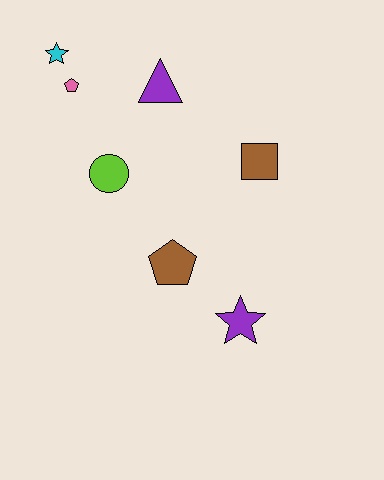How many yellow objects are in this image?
There are no yellow objects.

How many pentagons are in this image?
There are 2 pentagons.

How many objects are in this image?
There are 7 objects.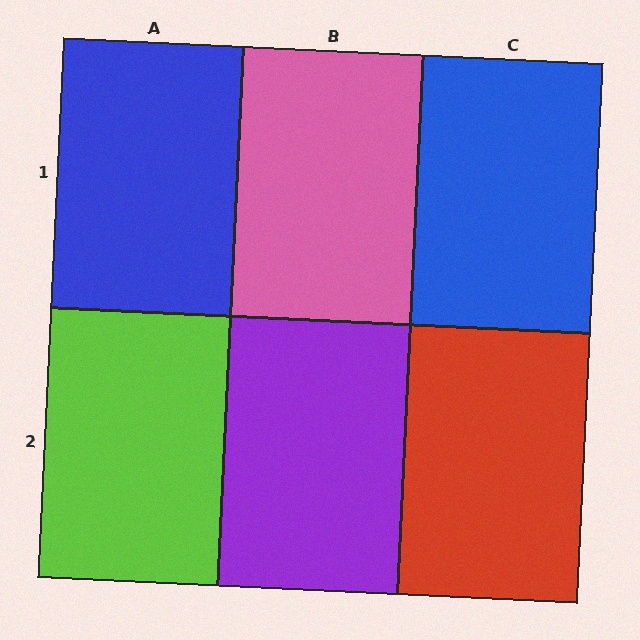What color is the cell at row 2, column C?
Red.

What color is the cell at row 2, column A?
Lime.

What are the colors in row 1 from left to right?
Blue, pink, blue.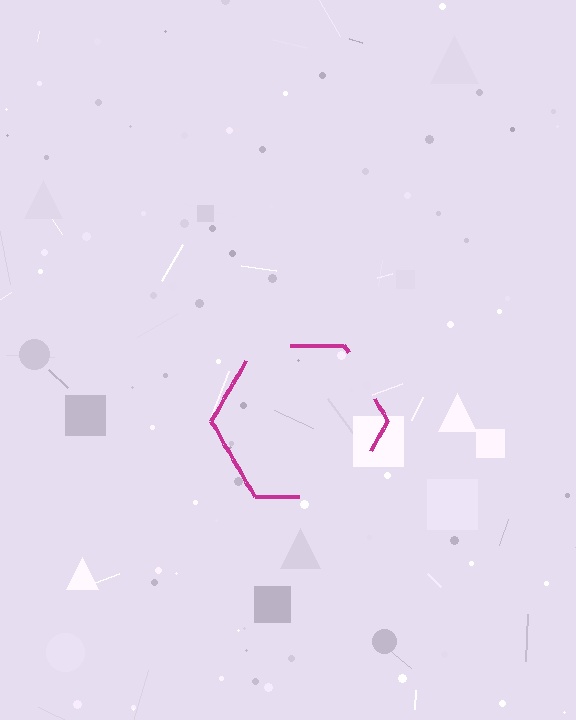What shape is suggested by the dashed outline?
The dashed outline suggests a hexagon.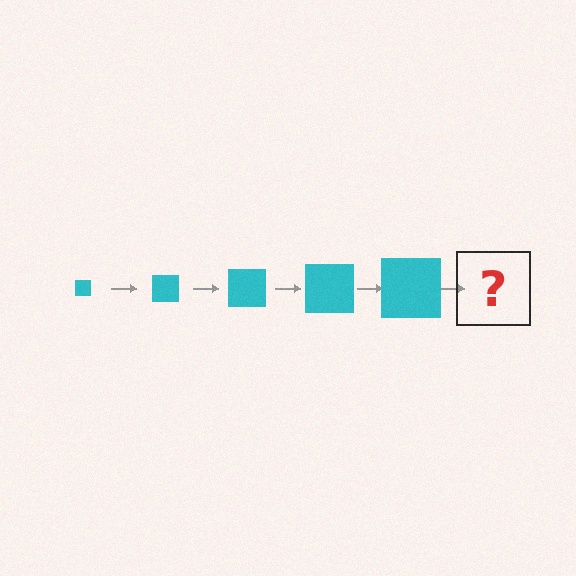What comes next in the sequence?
The next element should be a cyan square, larger than the previous one.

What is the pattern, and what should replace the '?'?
The pattern is that the square gets progressively larger each step. The '?' should be a cyan square, larger than the previous one.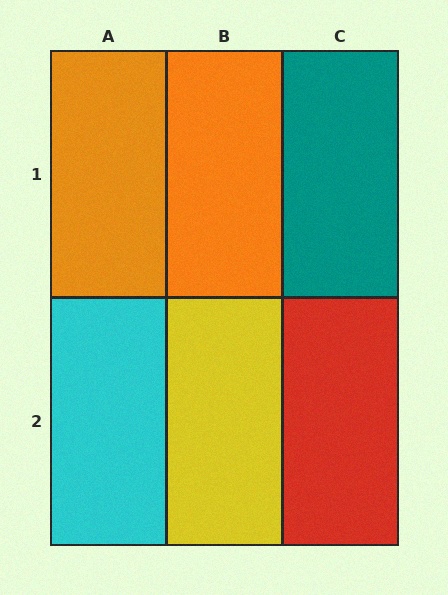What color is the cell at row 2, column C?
Red.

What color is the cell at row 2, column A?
Cyan.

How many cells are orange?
2 cells are orange.